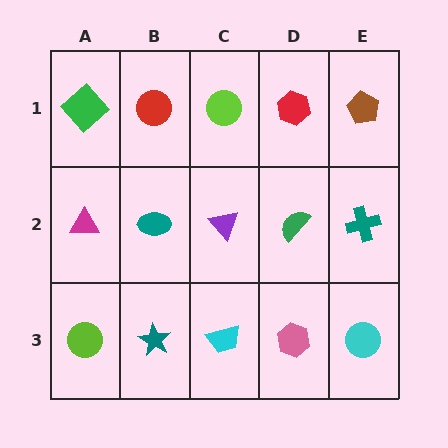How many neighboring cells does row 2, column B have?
4.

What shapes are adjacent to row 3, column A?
A magenta triangle (row 2, column A), a teal star (row 3, column B).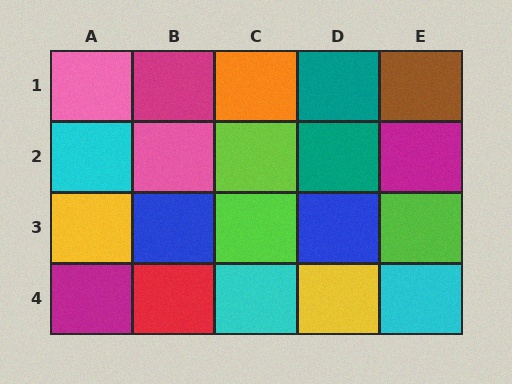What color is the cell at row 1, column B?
Magenta.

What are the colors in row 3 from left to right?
Yellow, blue, lime, blue, lime.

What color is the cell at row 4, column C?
Cyan.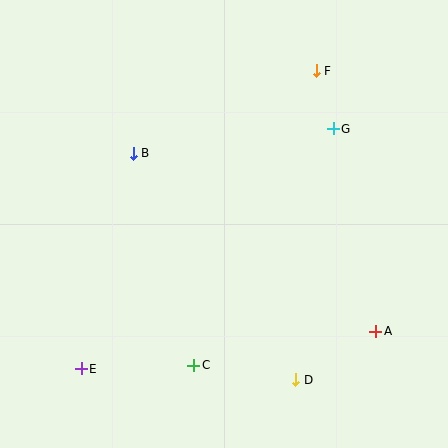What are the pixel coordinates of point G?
Point G is at (333, 129).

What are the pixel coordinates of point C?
Point C is at (194, 365).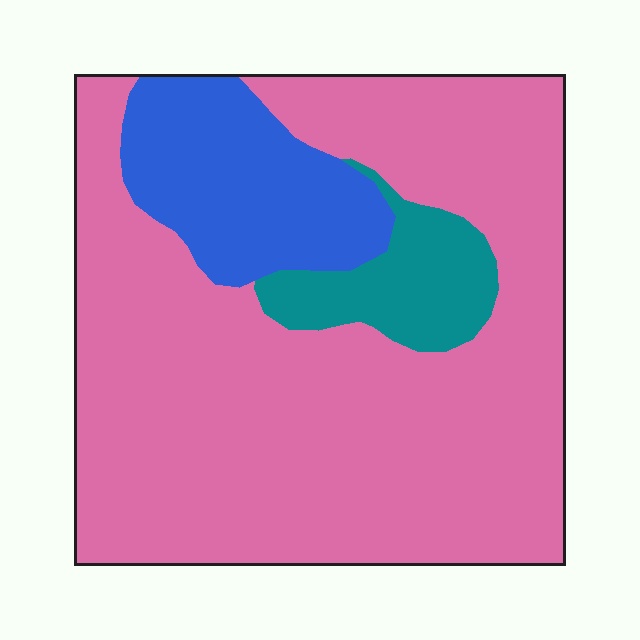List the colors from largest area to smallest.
From largest to smallest: pink, blue, teal.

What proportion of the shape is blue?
Blue takes up about one sixth (1/6) of the shape.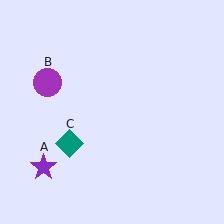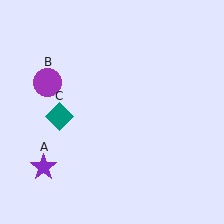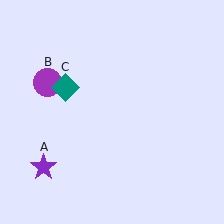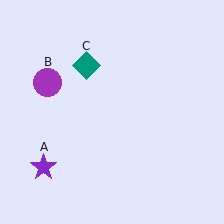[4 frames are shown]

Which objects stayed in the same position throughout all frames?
Purple star (object A) and purple circle (object B) remained stationary.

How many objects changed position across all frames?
1 object changed position: teal diamond (object C).